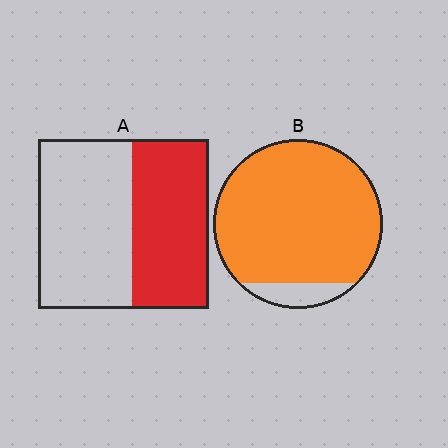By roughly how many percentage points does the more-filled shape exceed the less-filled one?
By roughly 45 percentage points (B over A).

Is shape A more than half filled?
No.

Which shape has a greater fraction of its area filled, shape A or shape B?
Shape B.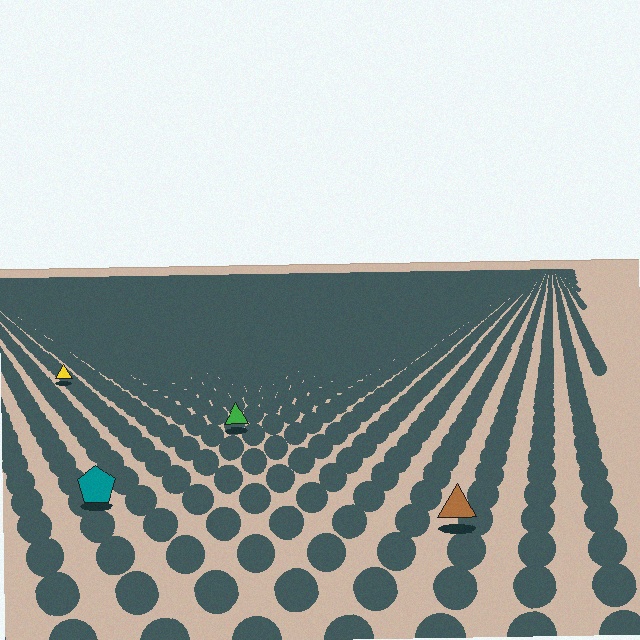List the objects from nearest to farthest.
From nearest to farthest: the brown triangle, the teal pentagon, the green triangle, the yellow triangle.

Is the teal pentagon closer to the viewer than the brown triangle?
No. The brown triangle is closer — you can tell from the texture gradient: the ground texture is coarser near it.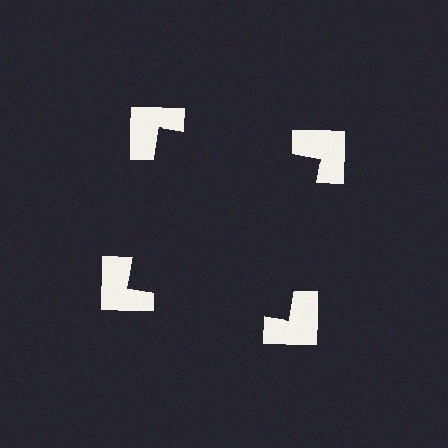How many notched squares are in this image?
There are 4 — one at each vertex of the illusory square.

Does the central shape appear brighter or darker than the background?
It typically appears slightly darker than the background, even though no actual brightness change is drawn.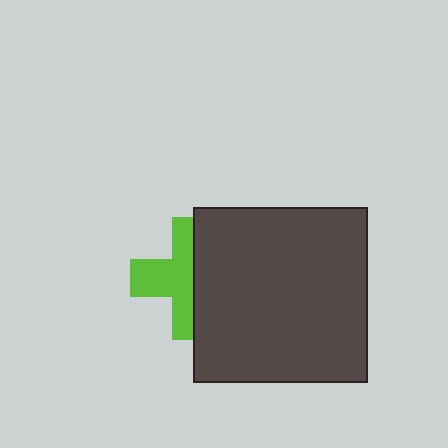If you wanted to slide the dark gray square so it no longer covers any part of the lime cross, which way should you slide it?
Slide it right — that is the most direct way to separate the two shapes.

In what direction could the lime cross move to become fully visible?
The lime cross could move left. That would shift it out from behind the dark gray square entirely.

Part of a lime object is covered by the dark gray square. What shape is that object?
It is a cross.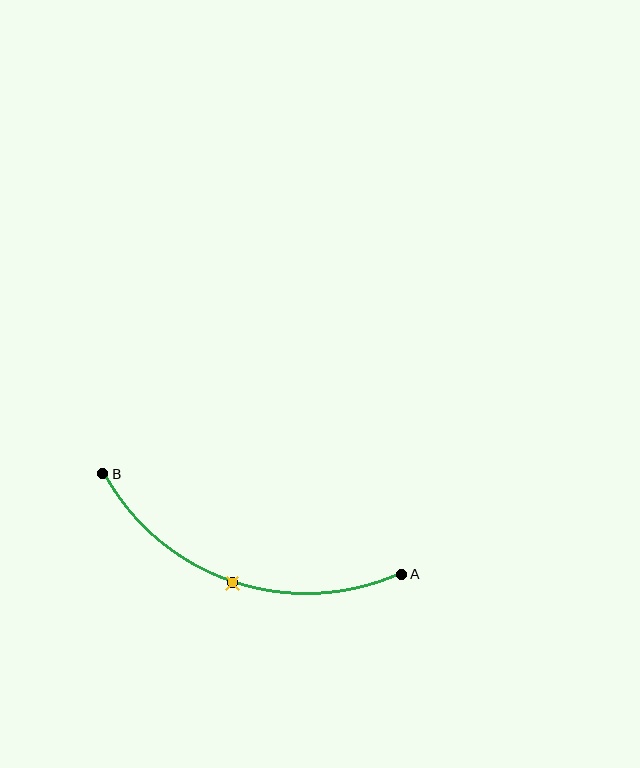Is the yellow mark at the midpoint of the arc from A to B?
Yes. The yellow mark lies on the arc at equal arc-length from both A and B — it is the arc midpoint.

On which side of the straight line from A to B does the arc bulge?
The arc bulges below the straight line connecting A and B.